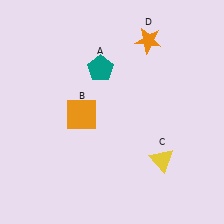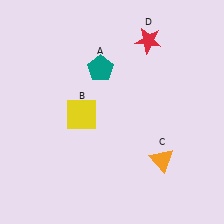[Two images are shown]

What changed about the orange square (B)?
In Image 1, B is orange. In Image 2, it changed to yellow.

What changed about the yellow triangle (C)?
In Image 1, C is yellow. In Image 2, it changed to orange.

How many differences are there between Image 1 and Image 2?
There are 3 differences between the two images.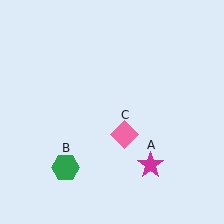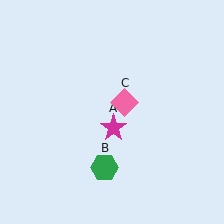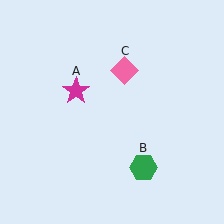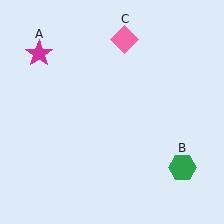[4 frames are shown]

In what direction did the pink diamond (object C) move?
The pink diamond (object C) moved up.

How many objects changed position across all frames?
3 objects changed position: magenta star (object A), green hexagon (object B), pink diamond (object C).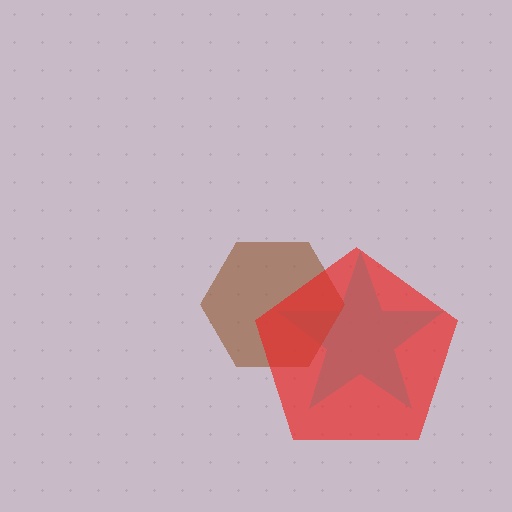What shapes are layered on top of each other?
The layered shapes are: a cyan star, a brown hexagon, a red pentagon.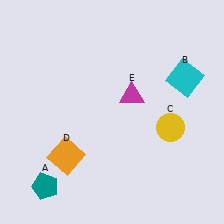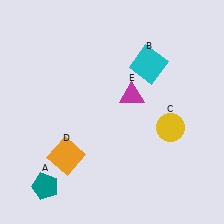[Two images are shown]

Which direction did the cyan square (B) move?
The cyan square (B) moved left.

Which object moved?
The cyan square (B) moved left.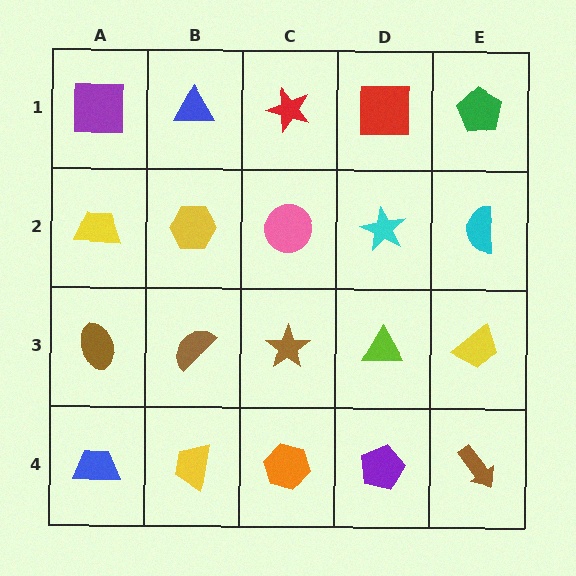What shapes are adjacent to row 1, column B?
A yellow hexagon (row 2, column B), a purple square (row 1, column A), a red star (row 1, column C).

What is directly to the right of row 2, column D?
A cyan semicircle.